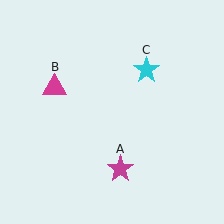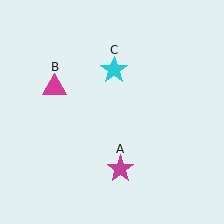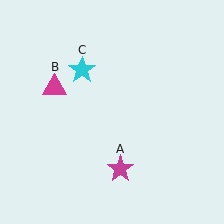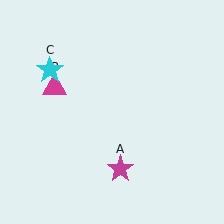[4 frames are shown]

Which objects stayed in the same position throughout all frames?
Magenta star (object A) and magenta triangle (object B) remained stationary.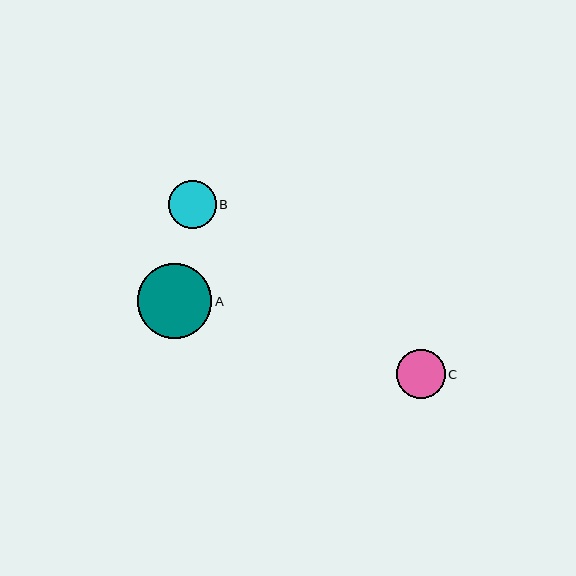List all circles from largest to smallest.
From largest to smallest: A, C, B.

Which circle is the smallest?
Circle B is the smallest with a size of approximately 48 pixels.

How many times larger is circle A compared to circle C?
Circle A is approximately 1.5 times the size of circle C.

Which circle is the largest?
Circle A is the largest with a size of approximately 74 pixels.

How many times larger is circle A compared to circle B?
Circle A is approximately 1.6 times the size of circle B.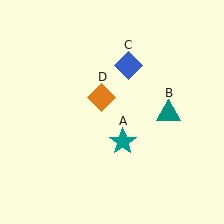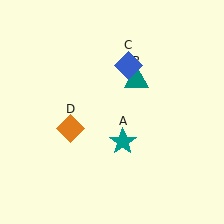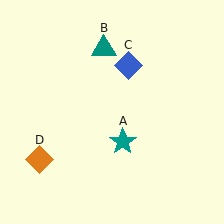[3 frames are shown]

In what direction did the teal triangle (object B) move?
The teal triangle (object B) moved up and to the left.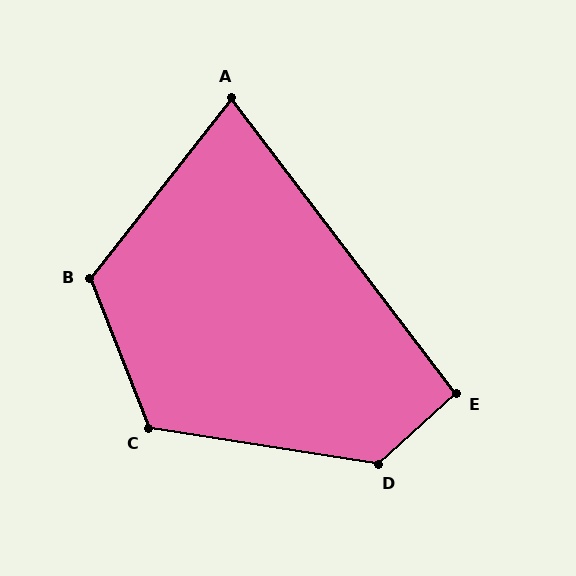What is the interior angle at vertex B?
Approximately 121 degrees (obtuse).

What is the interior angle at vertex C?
Approximately 120 degrees (obtuse).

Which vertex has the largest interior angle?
D, at approximately 129 degrees.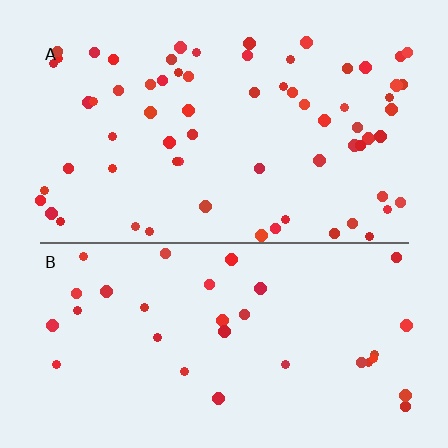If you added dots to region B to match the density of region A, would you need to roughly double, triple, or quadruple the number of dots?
Approximately double.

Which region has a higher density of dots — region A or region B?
A (the top).